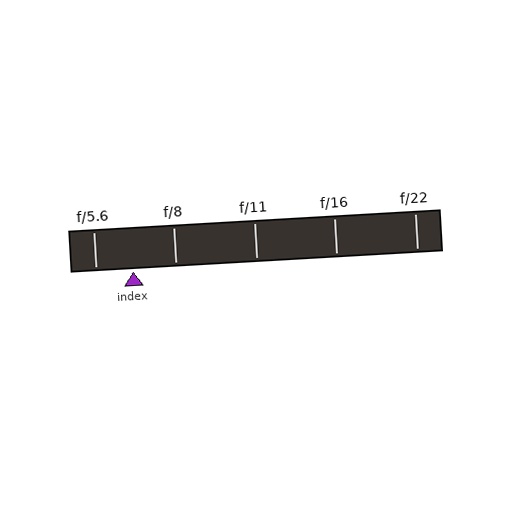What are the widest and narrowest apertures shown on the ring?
The widest aperture shown is f/5.6 and the narrowest is f/22.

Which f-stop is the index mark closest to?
The index mark is closest to f/5.6.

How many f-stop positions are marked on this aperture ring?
There are 5 f-stop positions marked.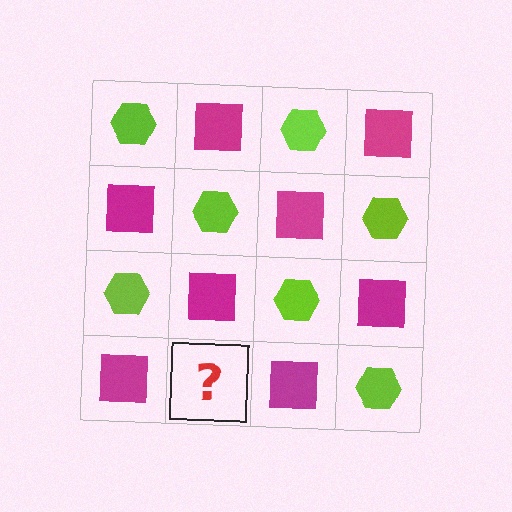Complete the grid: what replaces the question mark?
The question mark should be replaced with a lime hexagon.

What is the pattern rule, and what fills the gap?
The rule is that it alternates lime hexagon and magenta square in a checkerboard pattern. The gap should be filled with a lime hexagon.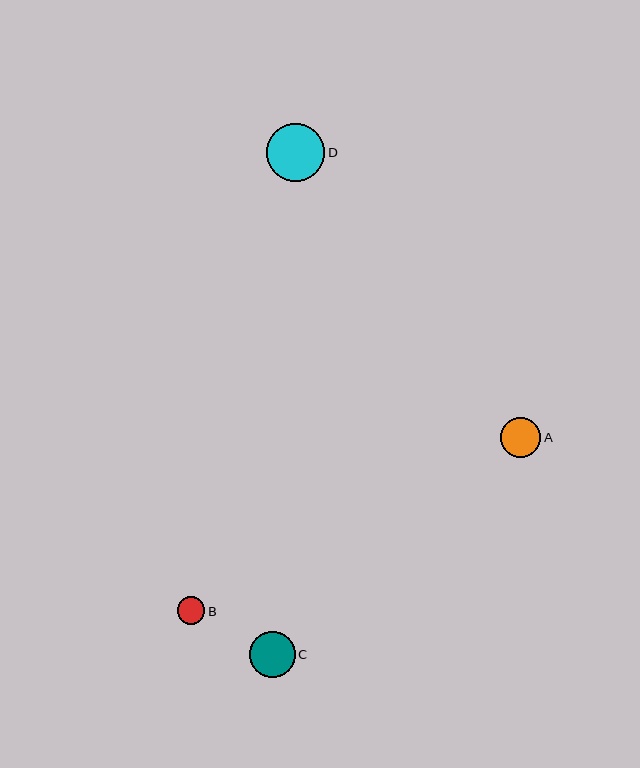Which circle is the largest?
Circle D is the largest with a size of approximately 58 pixels.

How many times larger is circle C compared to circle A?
Circle C is approximately 1.1 times the size of circle A.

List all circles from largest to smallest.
From largest to smallest: D, C, A, B.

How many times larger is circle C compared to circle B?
Circle C is approximately 1.7 times the size of circle B.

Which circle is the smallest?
Circle B is the smallest with a size of approximately 27 pixels.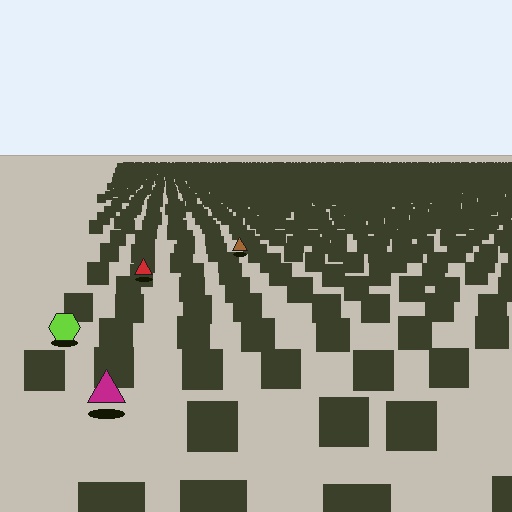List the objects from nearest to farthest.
From nearest to farthest: the magenta triangle, the lime hexagon, the red triangle, the brown triangle.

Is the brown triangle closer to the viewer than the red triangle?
No. The red triangle is closer — you can tell from the texture gradient: the ground texture is coarser near it.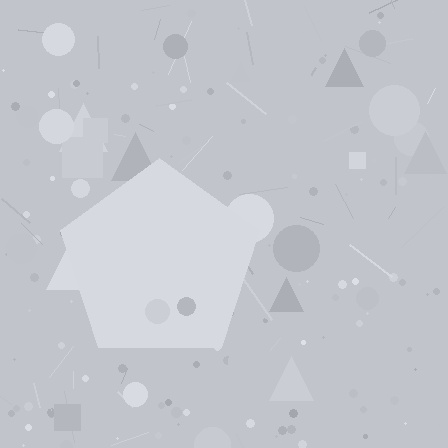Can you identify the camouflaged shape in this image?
The camouflaged shape is a pentagon.